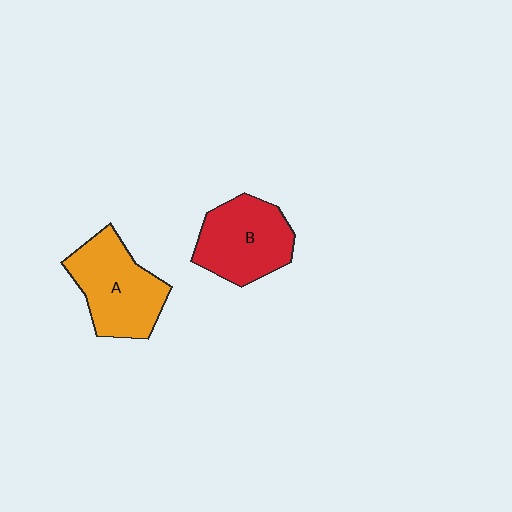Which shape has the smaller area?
Shape B (red).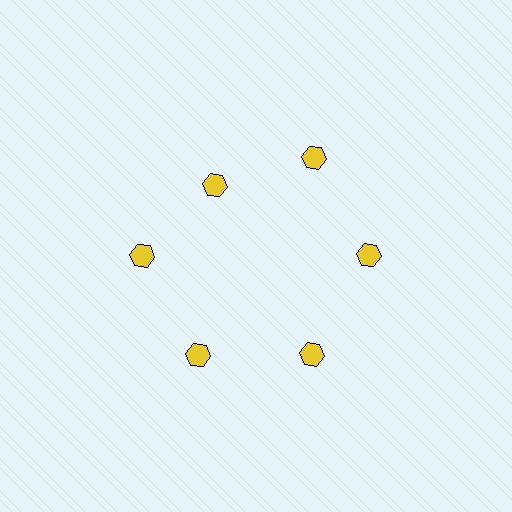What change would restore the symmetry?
The symmetry would be restored by moving it outward, back onto the ring so that all 6 hexagons sit at equal angles and equal distance from the center.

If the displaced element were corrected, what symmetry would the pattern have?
It would have 6-fold rotational symmetry — the pattern would map onto itself every 60 degrees.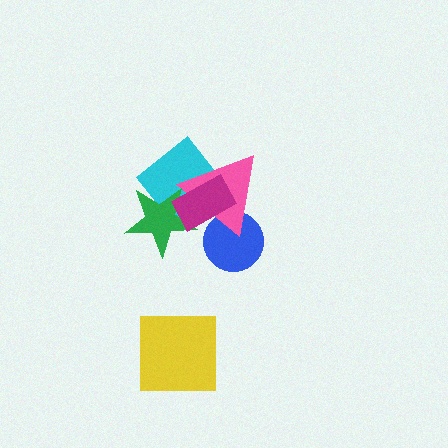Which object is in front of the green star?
The magenta rectangle is in front of the green star.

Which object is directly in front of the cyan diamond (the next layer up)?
The pink triangle is directly in front of the cyan diamond.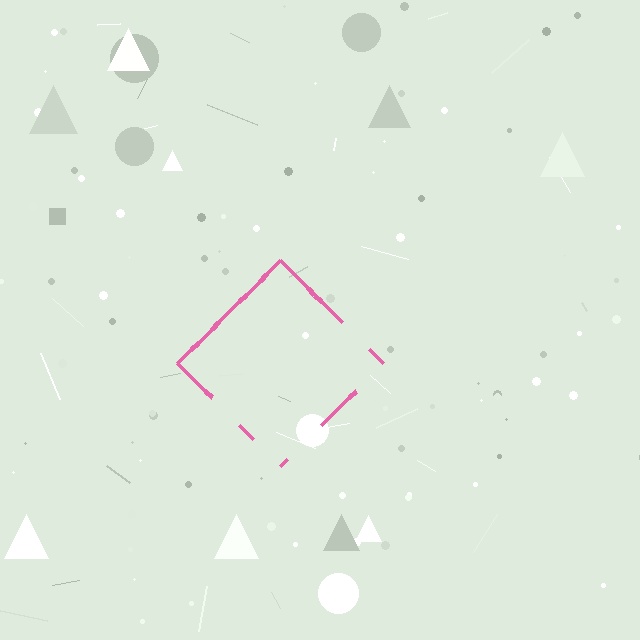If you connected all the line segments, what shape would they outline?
They would outline a diamond.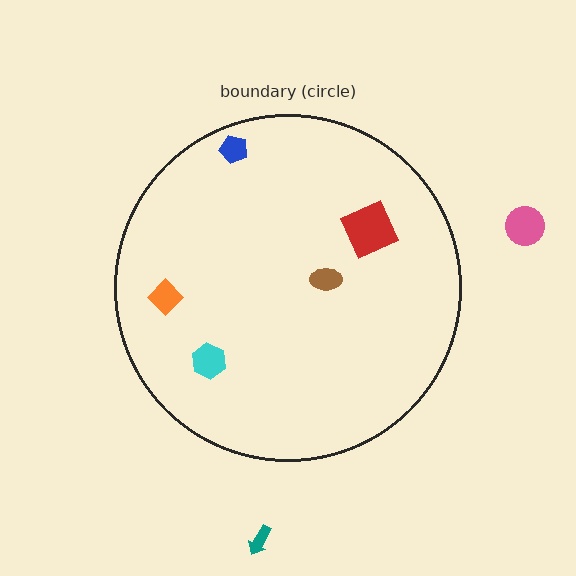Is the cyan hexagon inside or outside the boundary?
Inside.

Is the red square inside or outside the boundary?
Inside.